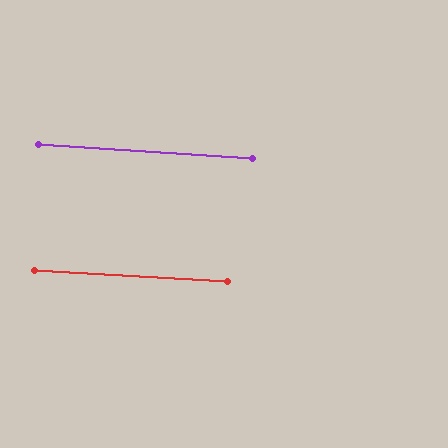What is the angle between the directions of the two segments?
Approximately 1 degree.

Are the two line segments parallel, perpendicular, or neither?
Parallel — their directions differ by only 0.7°.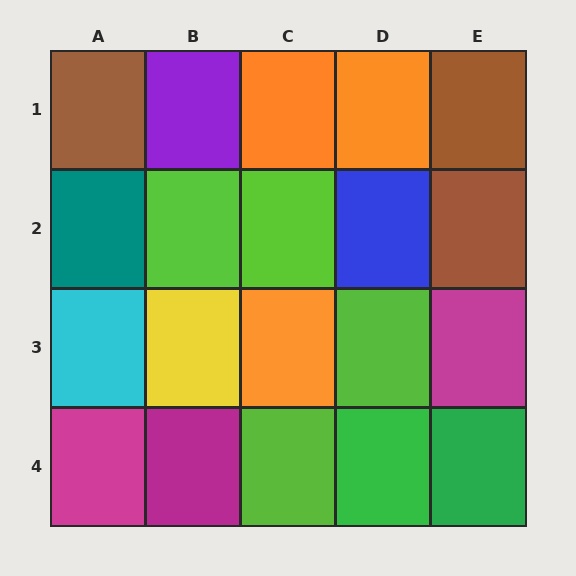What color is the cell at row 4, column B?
Magenta.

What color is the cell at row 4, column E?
Green.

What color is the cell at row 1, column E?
Brown.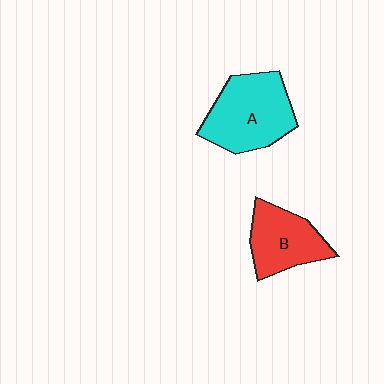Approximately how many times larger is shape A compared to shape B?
Approximately 1.4 times.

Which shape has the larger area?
Shape A (cyan).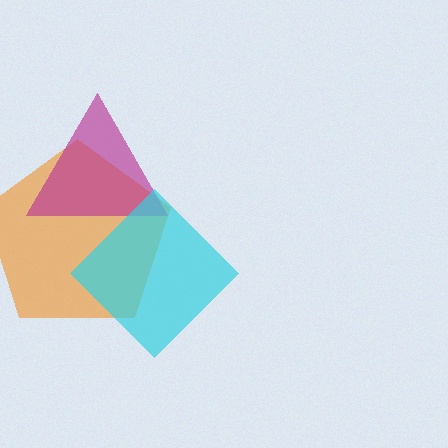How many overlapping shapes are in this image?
There are 3 overlapping shapes in the image.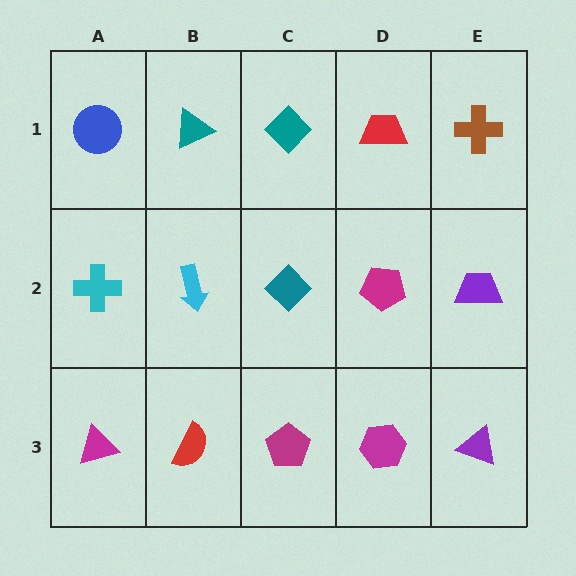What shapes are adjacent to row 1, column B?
A cyan arrow (row 2, column B), a blue circle (row 1, column A), a teal diamond (row 1, column C).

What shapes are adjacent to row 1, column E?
A purple trapezoid (row 2, column E), a red trapezoid (row 1, column D).